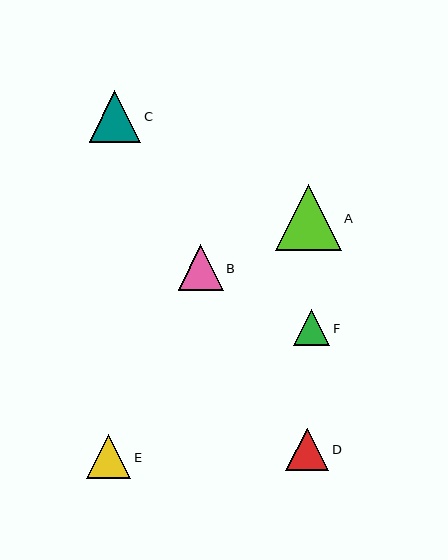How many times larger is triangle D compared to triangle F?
Triangle D is approximately 1.2 times the size of triangle F.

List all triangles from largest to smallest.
From largest to smallest: A, C, B, E, D, F.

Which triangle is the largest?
Triangle A is the largest with a size of approximately 66 pixels.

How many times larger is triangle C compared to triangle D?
Triangle C is approximately 1.2 times the size of triangle D.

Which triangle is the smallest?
Triangle F is the smallest with a size of approximately 37 pixels.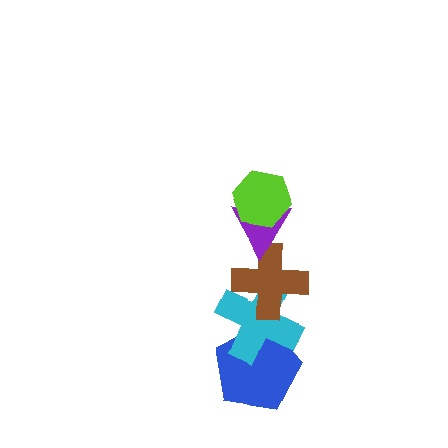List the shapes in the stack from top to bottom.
From top to bottom: the lime hexagon, the purple triangle, the brown cross, the cyan cross, the blue pentagon.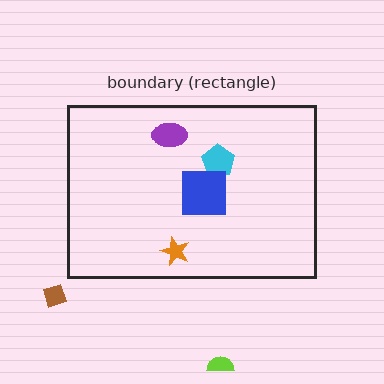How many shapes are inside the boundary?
4 inside, 2 outside.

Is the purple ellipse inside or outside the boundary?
Inside.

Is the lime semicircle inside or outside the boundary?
Outside.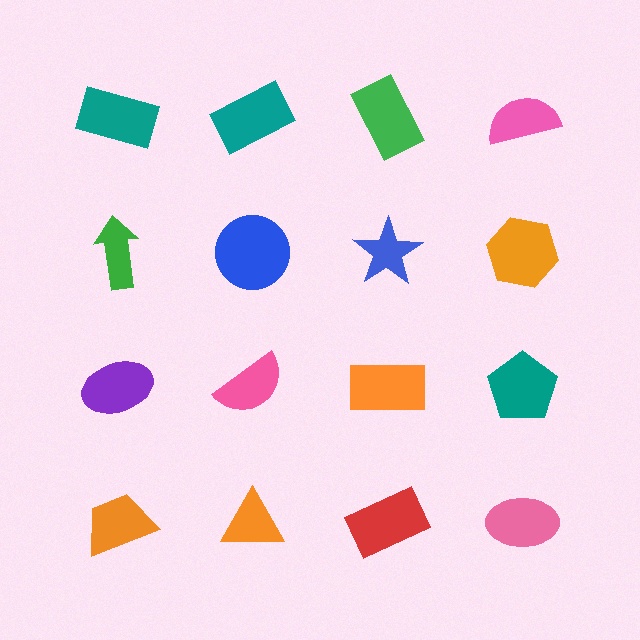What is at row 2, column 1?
A green arrow.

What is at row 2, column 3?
A blue star.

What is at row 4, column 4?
A pink ellipse.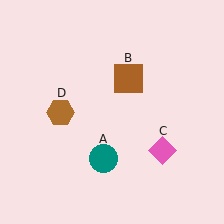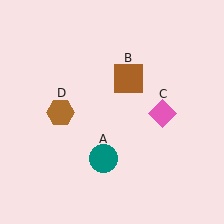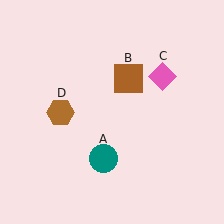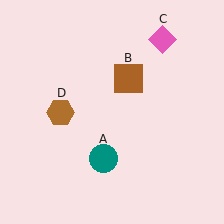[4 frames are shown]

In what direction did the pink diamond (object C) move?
The pink diamond (object C) moved up.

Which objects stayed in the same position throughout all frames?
Teal circle (object A) and brown square (object B) and brown hexagon (object D) remained stationary.